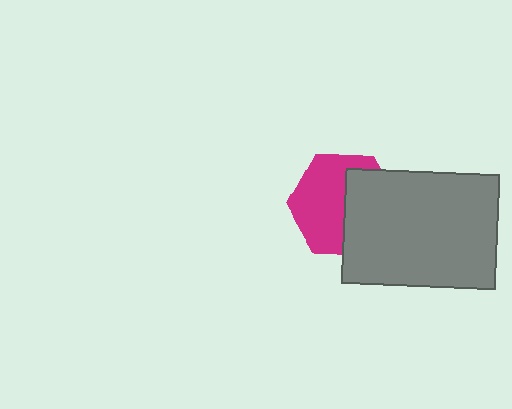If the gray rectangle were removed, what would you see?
You would see the complete magenta hexagon.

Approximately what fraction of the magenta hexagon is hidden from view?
Roughly 45% of the magenta hexagon is hidden behind the gray rectangle.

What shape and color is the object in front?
The object in front is a gray rectangle.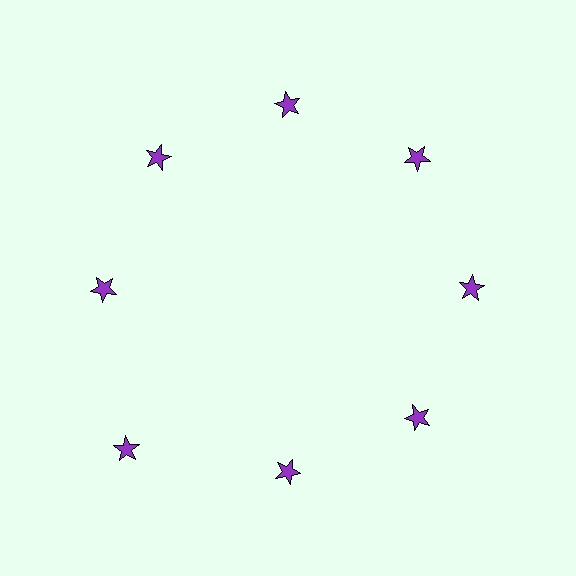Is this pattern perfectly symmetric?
No. The 8 purple stars are arranged in a ring, but one element near the 8 o'clock position is pushed outward from the center, breaking the 8-fold rotational symmetry.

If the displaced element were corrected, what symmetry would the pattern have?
It would have 8-fold rotational symmetry — the pattern would map onto itself every 45 degrees.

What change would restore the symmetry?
The symmetry would be restored by moving it inward, back onto the ring so that all 8 stars sit at equal angles and equal distance from the center.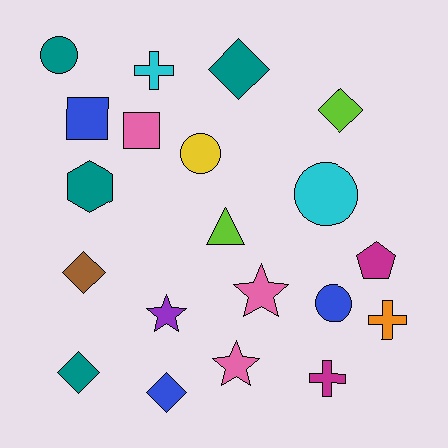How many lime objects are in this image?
There are 2 lime objects.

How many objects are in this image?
There are 20 objects.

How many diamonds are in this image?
There are 5 diamonds.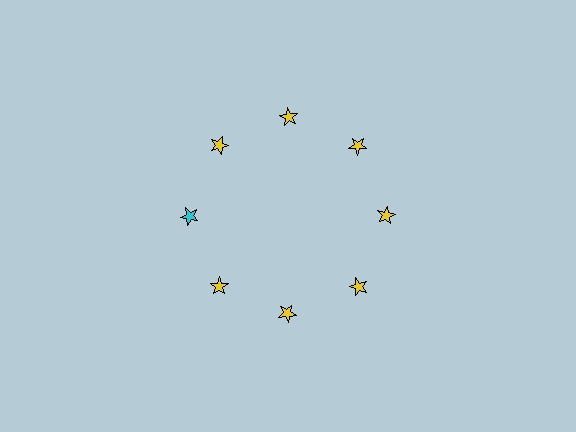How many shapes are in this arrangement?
There are 8 shapes arranged in a ring pattern.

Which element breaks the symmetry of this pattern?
The cyan star at roughly the 9 o'clock position breaks the symmetry. All other shapes are yellow stars.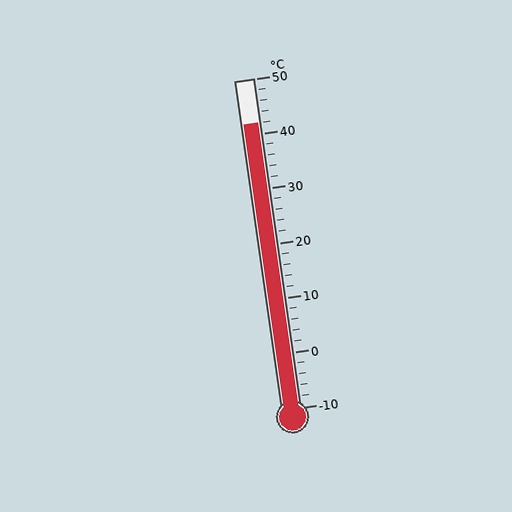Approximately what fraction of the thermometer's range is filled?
The thermometer is filled to approximately 85% of its range.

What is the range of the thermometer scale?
The thermometer scale ranges from -10°C to 50°C.